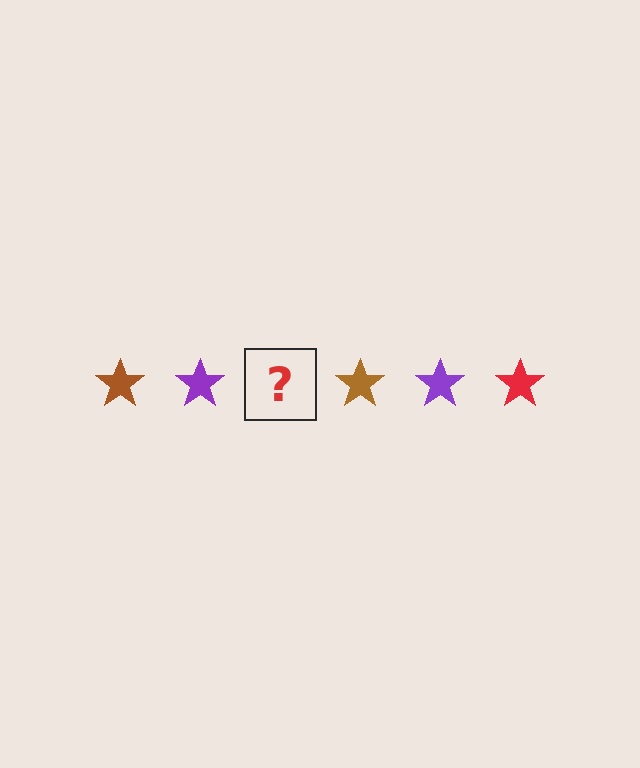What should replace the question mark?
The question mark should be replaced with a red star.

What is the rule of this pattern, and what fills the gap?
The rule is that the pattern cycles through brown, purple, red stars. The gap should be filled with a red star.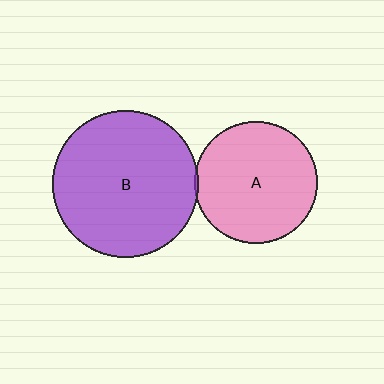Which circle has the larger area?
Circle B (purple).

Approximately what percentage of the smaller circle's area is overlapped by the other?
Approximately 5%.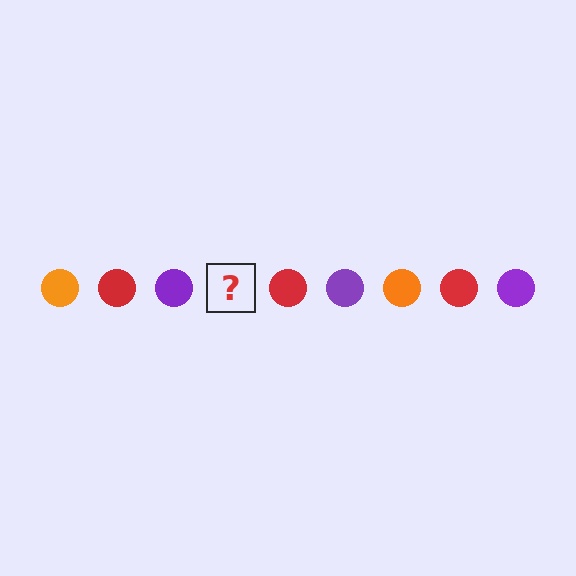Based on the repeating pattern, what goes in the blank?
The blank should be an orange circle.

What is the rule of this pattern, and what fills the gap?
The rule is that the pattern cycles through orange, red, purple circles. The gap should be filled with an orange circle.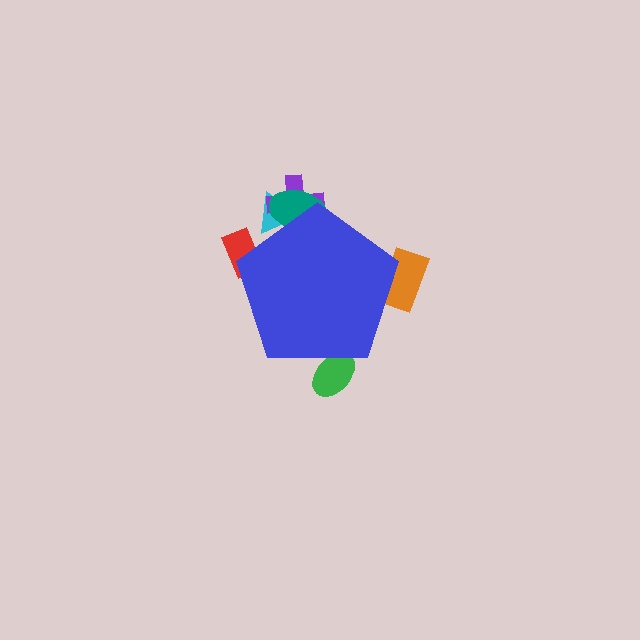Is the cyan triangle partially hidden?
Yes, the cyan triangle is partially hidden behind the blue pentagon.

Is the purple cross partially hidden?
Yes, the purple cross is partially hidden behind the blue pentagon.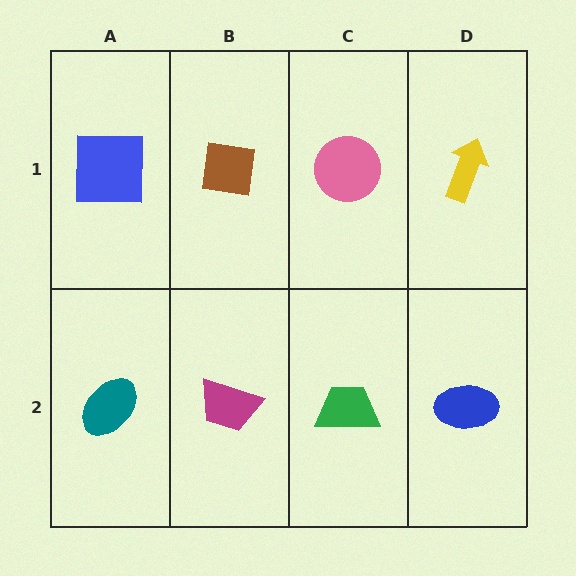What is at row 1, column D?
A yellow arrow.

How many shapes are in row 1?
4 shapes.